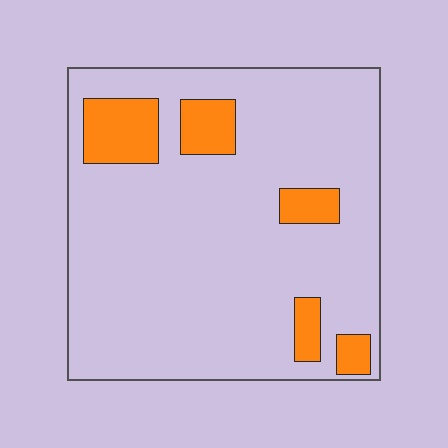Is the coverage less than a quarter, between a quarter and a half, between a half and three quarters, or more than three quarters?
Less than a quarter.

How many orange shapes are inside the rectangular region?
5.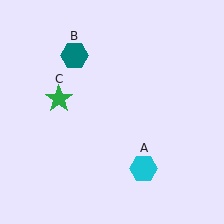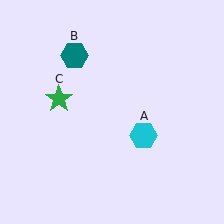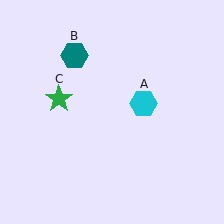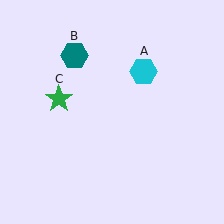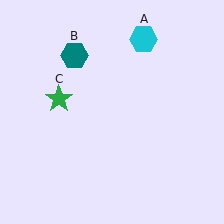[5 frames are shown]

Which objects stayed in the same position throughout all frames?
Teal hexagon (object B) and green star (object C) remained stationary.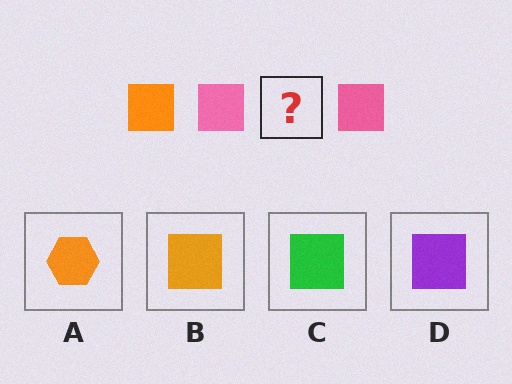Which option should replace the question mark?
Option B.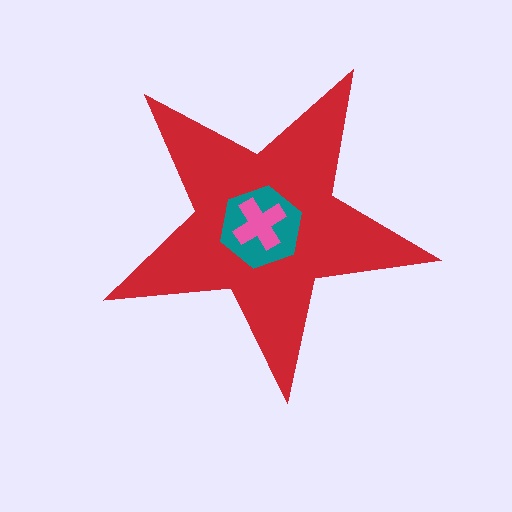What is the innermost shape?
The pink cross.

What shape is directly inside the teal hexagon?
The pink cross.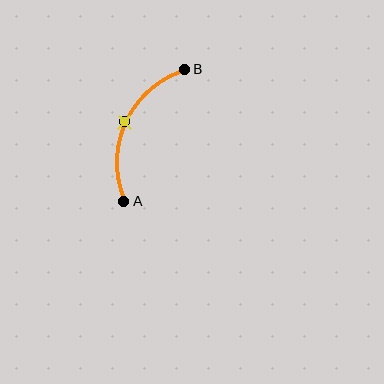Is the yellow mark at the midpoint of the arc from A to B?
Yes. The yellow mark lies on the arc at equal arc-length from both A and B — it is the arc midpoint.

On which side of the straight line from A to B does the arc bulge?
The arc bulges to the left of the straight line connecting A and B.